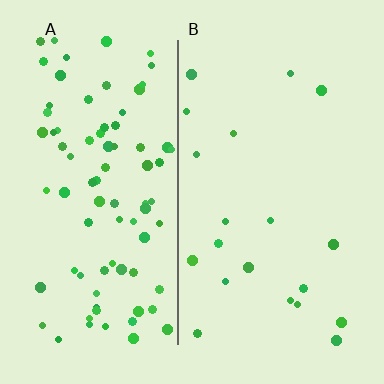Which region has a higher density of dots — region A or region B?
A (the left).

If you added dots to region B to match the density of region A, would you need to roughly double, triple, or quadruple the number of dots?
Approximately quadruple.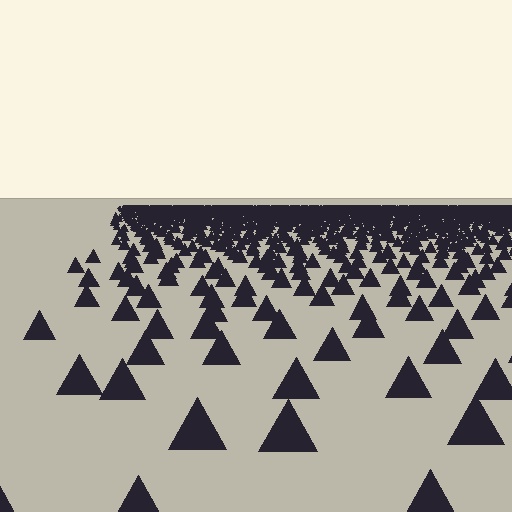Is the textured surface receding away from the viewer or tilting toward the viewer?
The surface is receding away from the viewer. Texture elements get smaller and denser toward the top.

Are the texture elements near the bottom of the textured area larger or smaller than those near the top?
Larger. Near the bottom, elements are closer to the viewer and appear at a bigger on-screen size.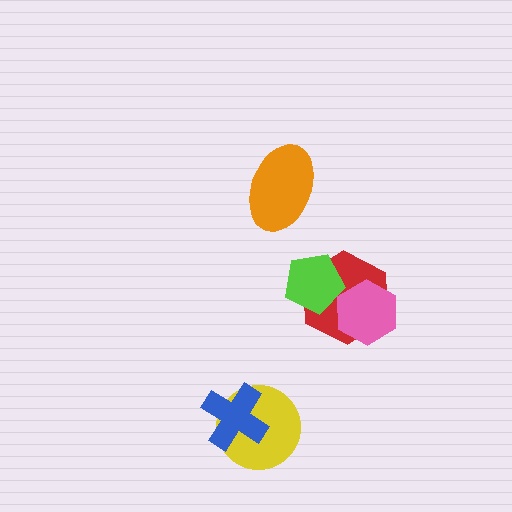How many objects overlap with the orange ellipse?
0 objects overlap with the orange ellipse.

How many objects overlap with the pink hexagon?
1 object overlaps with the pink hexagon.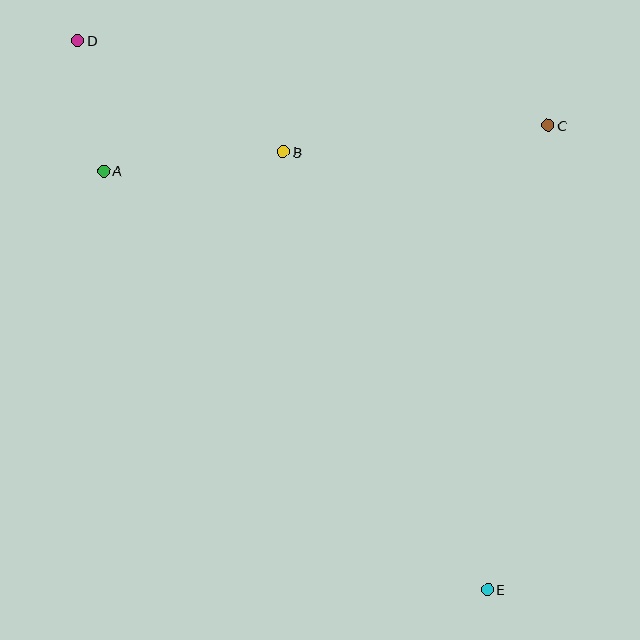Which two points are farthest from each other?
Points D and E are farthest from each other.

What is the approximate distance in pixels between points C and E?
The distance between C and E is approximately 468 pixels.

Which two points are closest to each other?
Points A and D are closest to each other.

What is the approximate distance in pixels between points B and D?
The distance between B and D is approximately 233 pixels.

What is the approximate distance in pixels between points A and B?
The distance between A and B is approximately 181 pixels.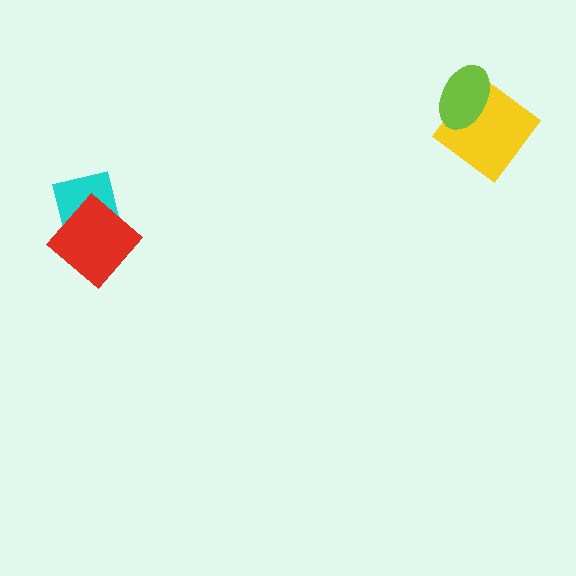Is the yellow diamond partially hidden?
Yes, it is partially covered by another shape.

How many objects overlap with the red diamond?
1 object overlaps with the red diamond.